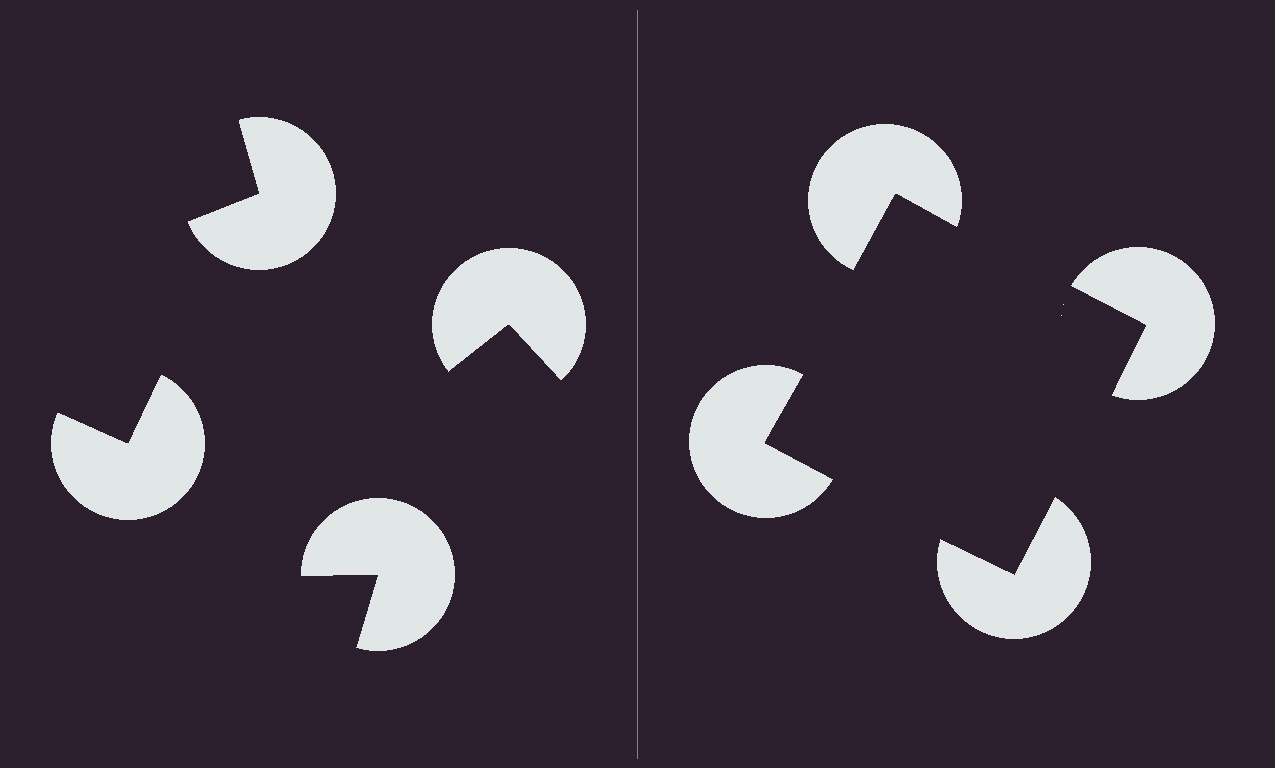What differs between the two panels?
The pac-man discs are positioned identically on both sides; only the wedge orientations differ. On the right they align to a square; on the left they are misaligned.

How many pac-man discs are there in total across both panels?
8 — 4 on each side.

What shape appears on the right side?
An illusory square.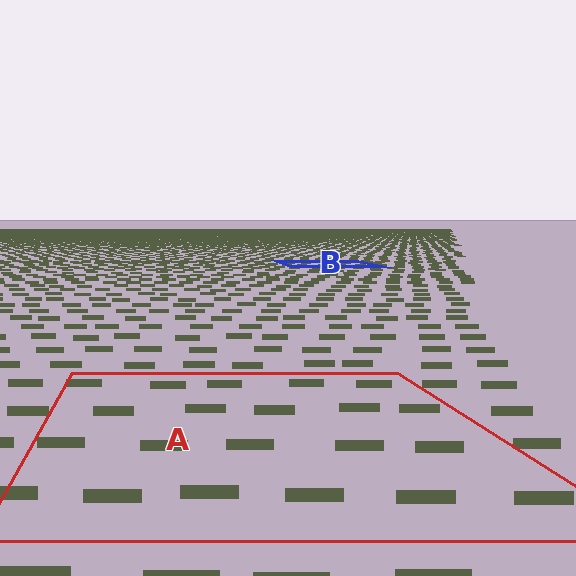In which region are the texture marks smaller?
The texture marks are smaller in region B, because it is farther away.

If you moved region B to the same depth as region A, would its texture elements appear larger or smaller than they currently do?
They would appear larger. At a closer depth, the same texture elements are projected at a bigger on-screen size.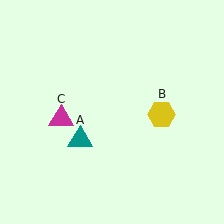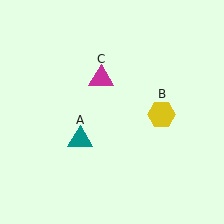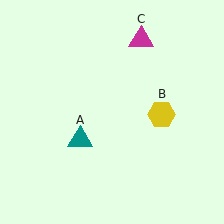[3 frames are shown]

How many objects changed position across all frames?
1 object changed position: magenta triangle (object C).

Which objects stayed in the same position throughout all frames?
Teal triangle (object A) and yellow hexagon (object B) remained stationary.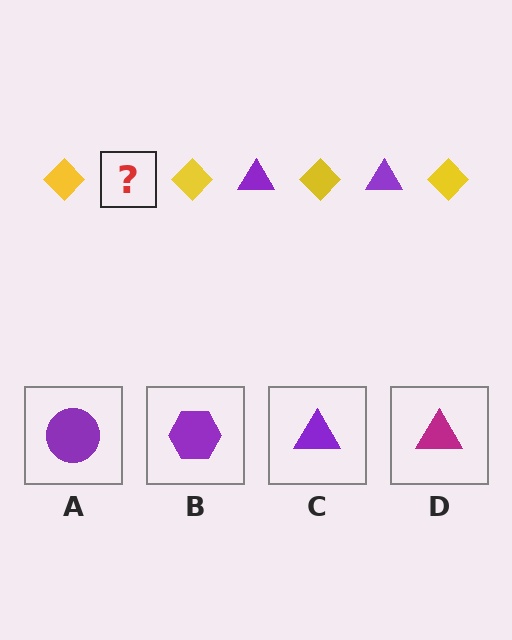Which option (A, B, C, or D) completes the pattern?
C.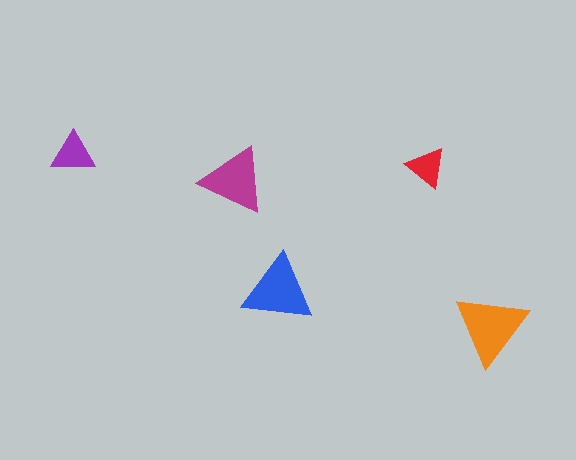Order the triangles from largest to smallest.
the orange one, the blue one, the magenta one, the purple one, the red one.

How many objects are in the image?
There are 5 objects in the image.